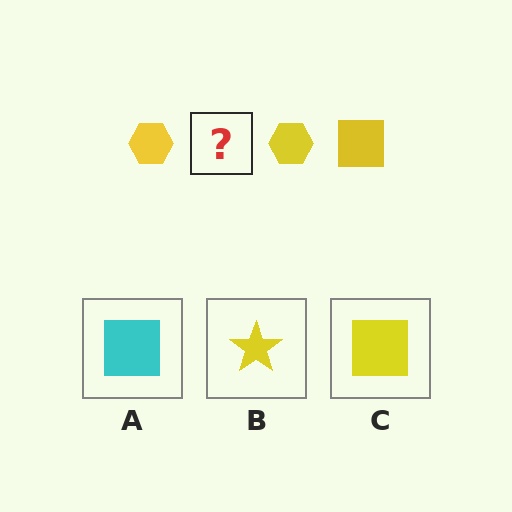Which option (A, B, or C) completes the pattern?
C.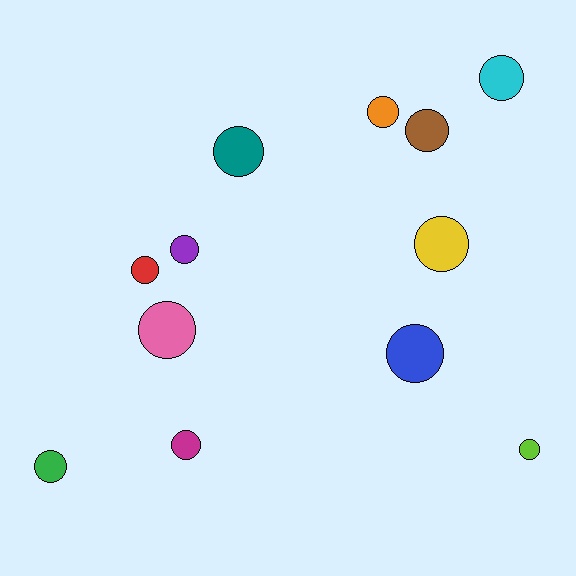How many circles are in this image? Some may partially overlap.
There are 12 circles.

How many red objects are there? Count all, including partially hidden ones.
There is 1 red object.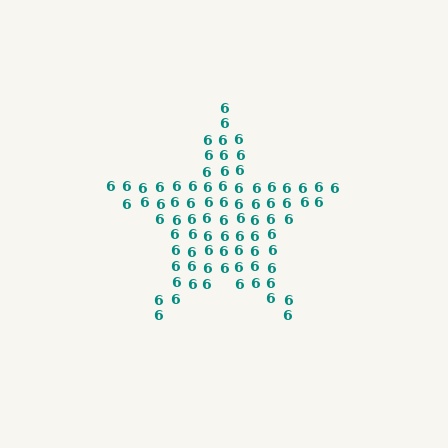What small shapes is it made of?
It is made of small digit 6's.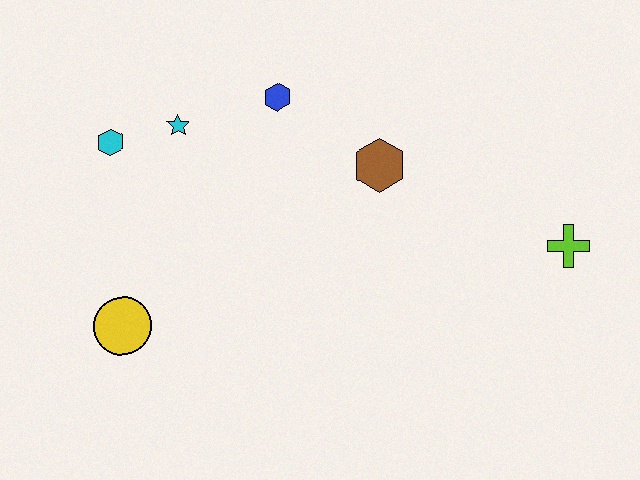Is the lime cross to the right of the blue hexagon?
Yes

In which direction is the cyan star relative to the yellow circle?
The cyan star is above the yellow circle.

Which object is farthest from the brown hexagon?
The yellow circle is farthest from the brown hexagon.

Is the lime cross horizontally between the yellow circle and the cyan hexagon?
No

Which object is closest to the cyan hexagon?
The cyan star is closest to the cyan hexagon.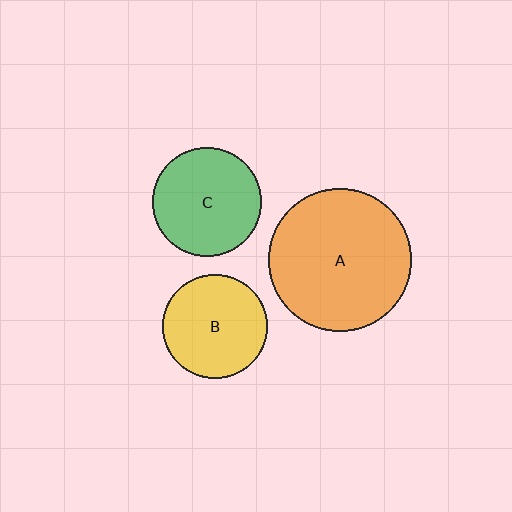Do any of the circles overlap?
No, none of the circles overlap.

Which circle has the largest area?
Circle A (orange).